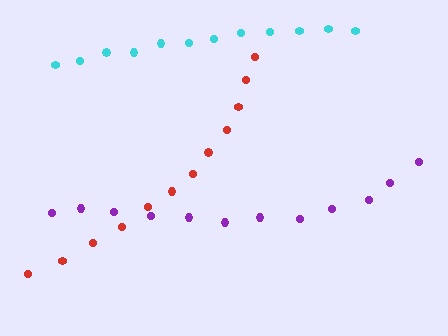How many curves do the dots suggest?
There are 3 distinct paths.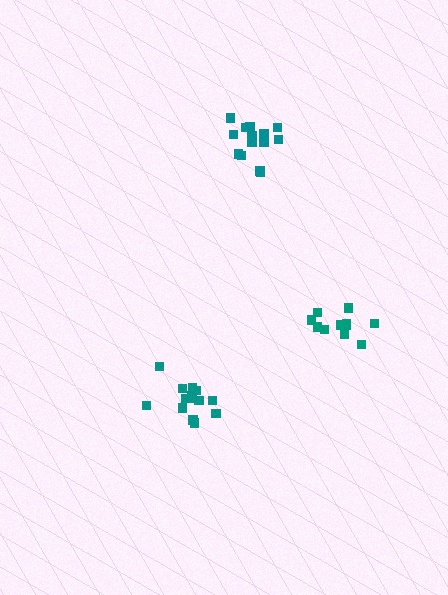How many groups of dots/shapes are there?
There are 3 groups.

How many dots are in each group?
Group 1: 14 dots, Group 2: 11 dots, Group 3: 14 dots (39 total).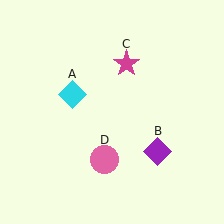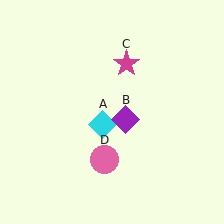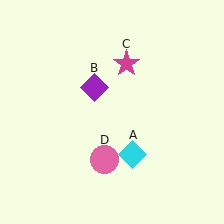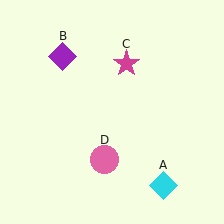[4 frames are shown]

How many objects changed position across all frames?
2 objects changed position: cyan diamond (object A), purple diamond (object B).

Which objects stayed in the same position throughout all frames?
Magenta star (object C) and pink circle (object D) remained stationary.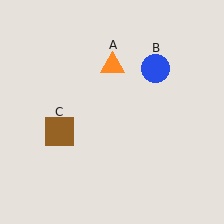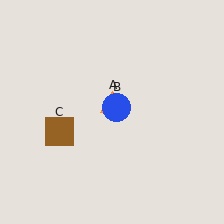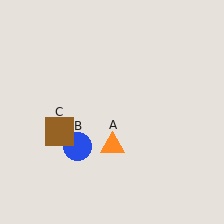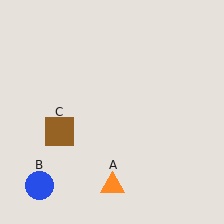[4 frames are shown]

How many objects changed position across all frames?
2 objects changed position: orange triangle (object A), blue circle (object B).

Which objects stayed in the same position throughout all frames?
Brown square (object C) remained stationary.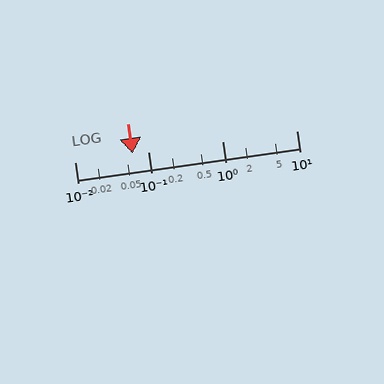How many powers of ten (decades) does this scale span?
The scale spans 3 decades, from 0.01 to 10.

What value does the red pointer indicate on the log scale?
The pointer indicates approximately 0.061.